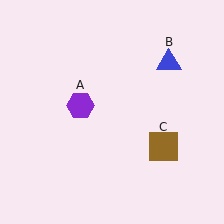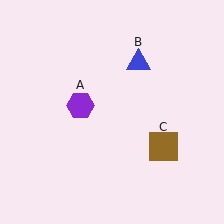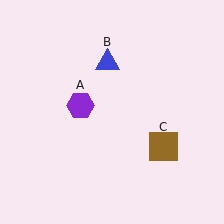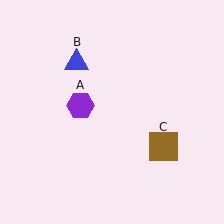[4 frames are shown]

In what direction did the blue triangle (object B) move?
The blue triangle (object B) moved left.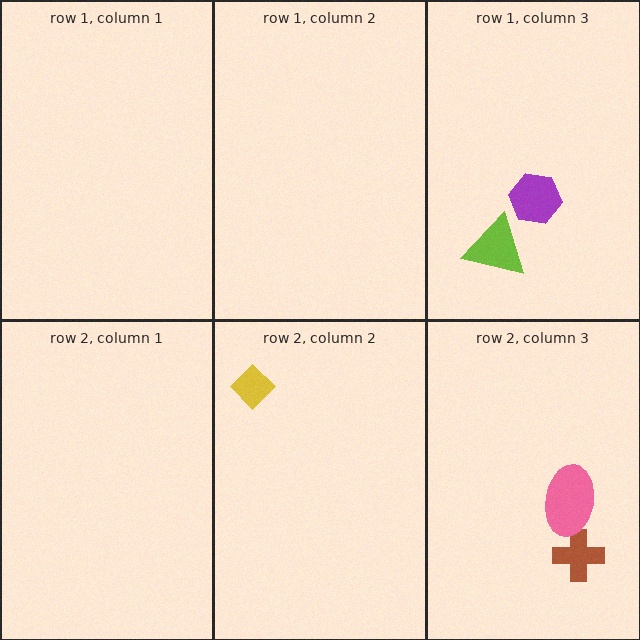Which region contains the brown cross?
The row 2, column 3 region.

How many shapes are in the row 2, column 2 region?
1.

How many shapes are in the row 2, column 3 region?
2.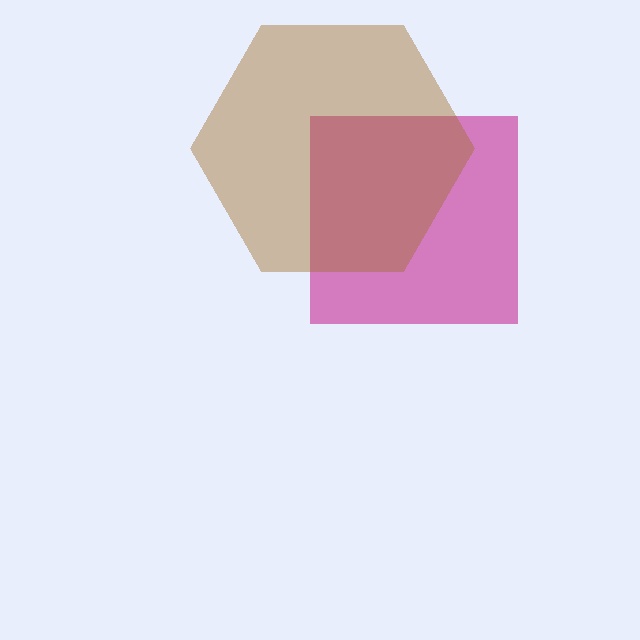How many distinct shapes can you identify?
There are 2 distinct shapes: a magenta square, a brown hexagon.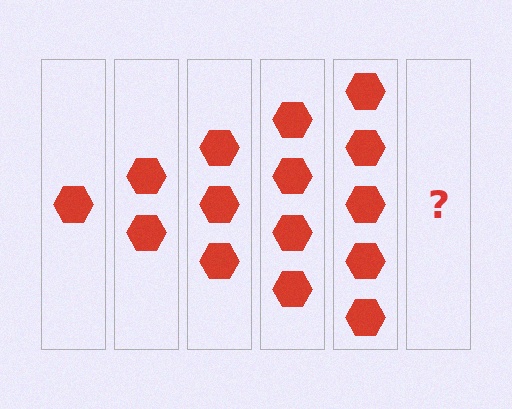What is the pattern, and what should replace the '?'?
The pattern is that each step adds one more hexagon. The '?' should be 6 hexagons.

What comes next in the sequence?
The next element should be 6 hexagons.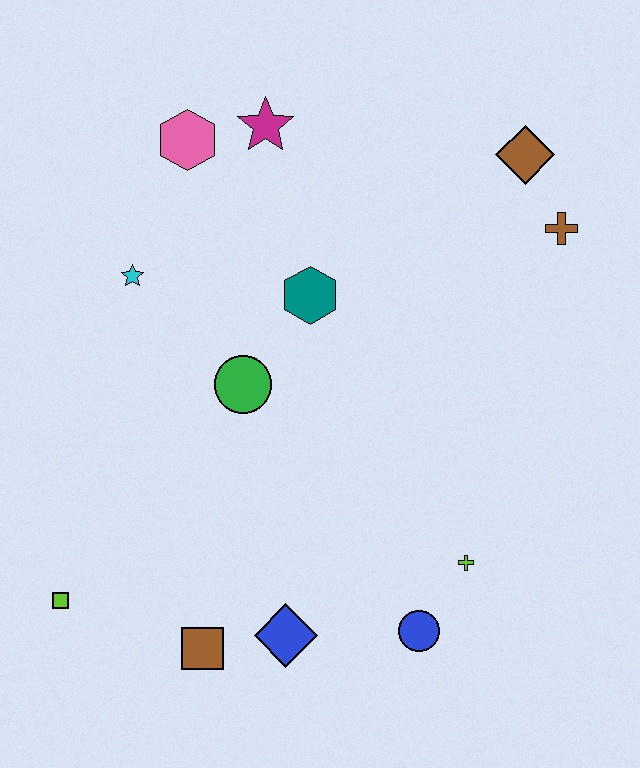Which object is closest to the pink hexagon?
The magenta star is closest to the pink hexagon.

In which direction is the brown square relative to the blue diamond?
The brown square is to the left of the blue diamond.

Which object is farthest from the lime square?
The brown diamond is farthest from the lime square.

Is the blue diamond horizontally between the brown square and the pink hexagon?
No